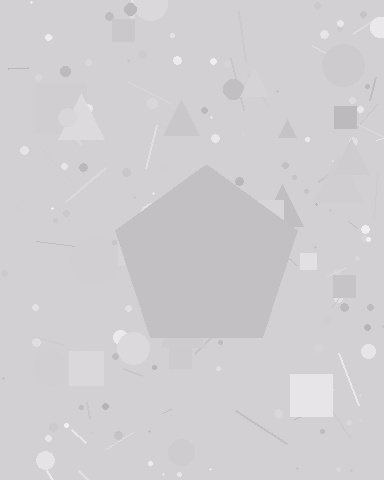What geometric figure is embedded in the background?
A pentagon is embedded in the background.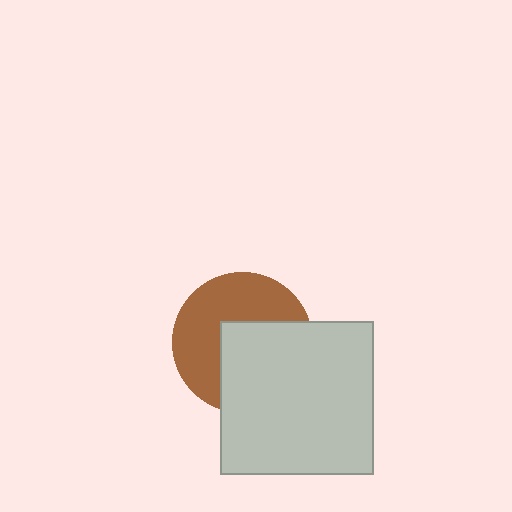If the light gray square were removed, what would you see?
You would see the complete brown circle.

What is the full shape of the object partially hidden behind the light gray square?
The partially hidden object is a brown circle.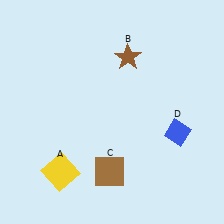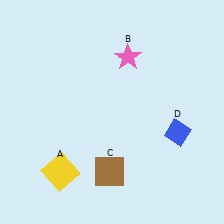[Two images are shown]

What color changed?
The star (B) changed from brown in Image 1 to pink in Image 2.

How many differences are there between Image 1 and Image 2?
There is 1 difference between the two images.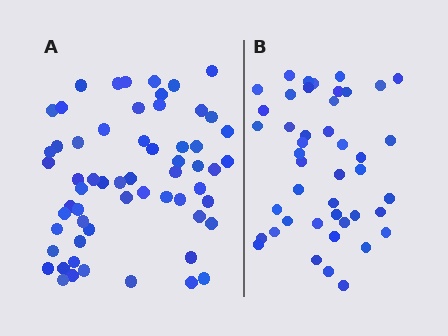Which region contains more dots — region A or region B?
Region A (the left region) has more dots.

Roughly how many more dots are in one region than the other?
Region A has approximately 15 more dots than region B.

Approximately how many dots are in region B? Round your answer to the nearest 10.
About 40 dots. (The exact count is 44, which rounds to 40.)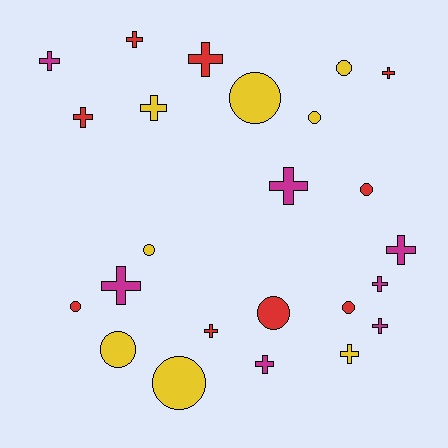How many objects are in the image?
There are 24 objects.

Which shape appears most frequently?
Cross, with 14 objects.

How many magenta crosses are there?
There are 7 magenta crosses.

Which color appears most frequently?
Red, with 9 objects.